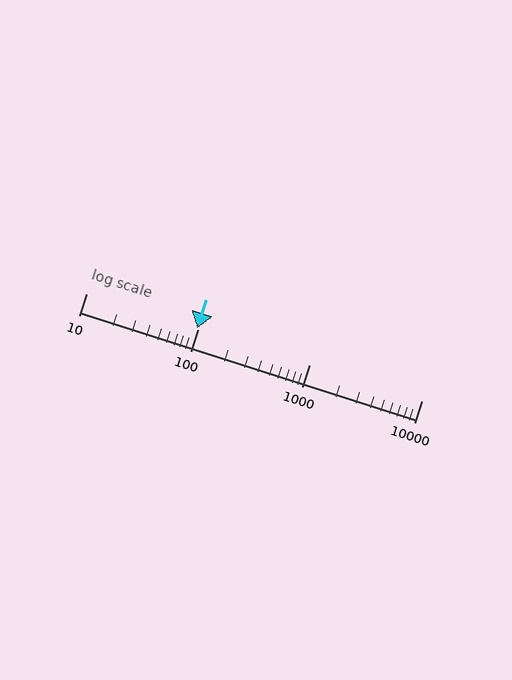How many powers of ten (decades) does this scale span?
The scale spans 3 decades, from 10 to 10000.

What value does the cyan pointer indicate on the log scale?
The pointer indicates approximately 98.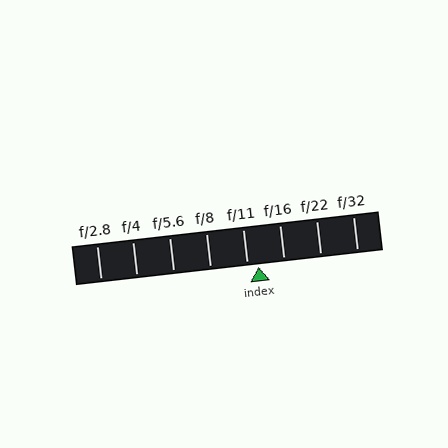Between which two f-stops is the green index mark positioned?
The index mark is between f/11 and f/16.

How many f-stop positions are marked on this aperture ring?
There are 8 f-stop positions marked.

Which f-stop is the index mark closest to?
The index mark is closest to f/11.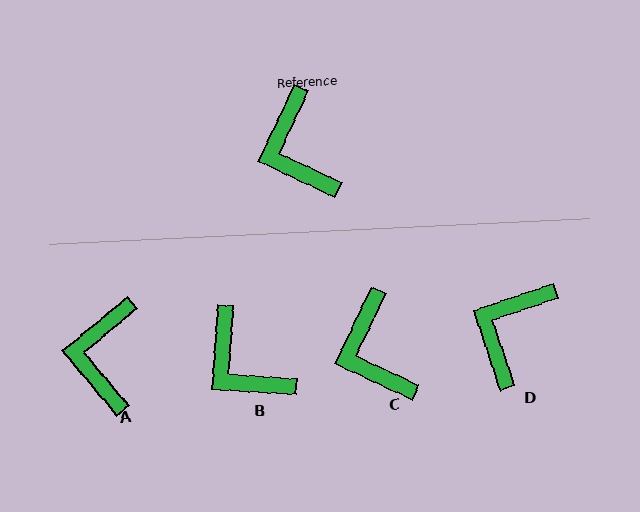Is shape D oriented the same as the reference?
No, it is off by about 46 degrees.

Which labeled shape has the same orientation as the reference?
C.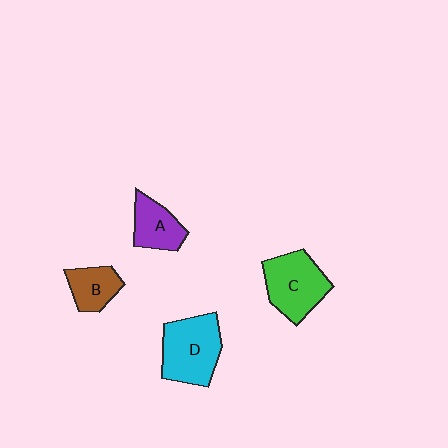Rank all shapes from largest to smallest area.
From largest to smallest: D (cyan), C (green), A (purple), B (brown).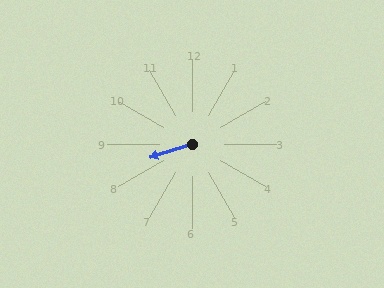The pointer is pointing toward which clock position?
Roughly 8 o'clock.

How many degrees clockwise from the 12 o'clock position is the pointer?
Approximately 253 degrees.